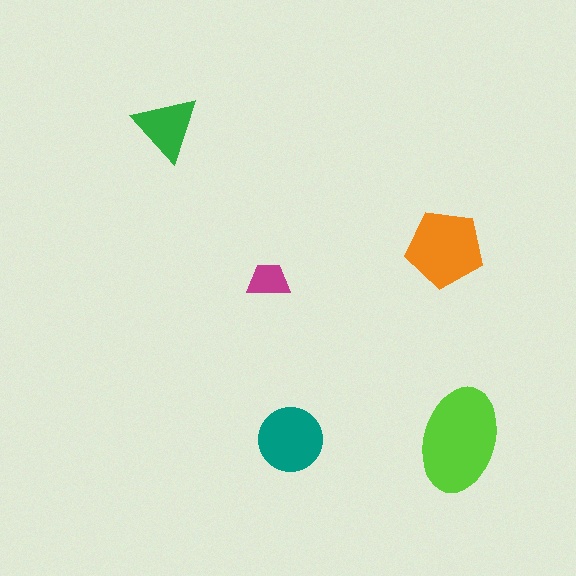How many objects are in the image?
There are 5 objects in the image.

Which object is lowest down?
The lime ellipse is bottommost.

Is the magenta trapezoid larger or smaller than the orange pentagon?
Smaller.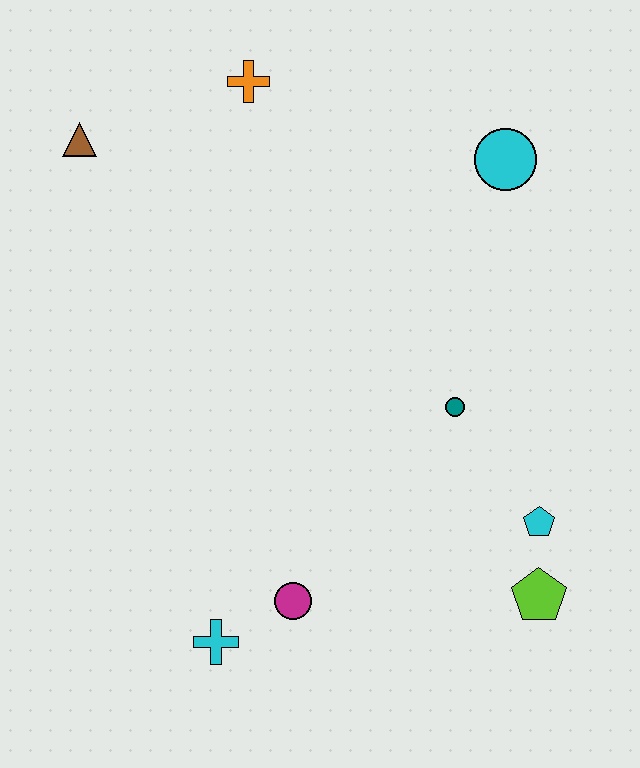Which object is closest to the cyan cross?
The magenta circle is closest to the cyan cross.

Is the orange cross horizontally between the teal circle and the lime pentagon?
No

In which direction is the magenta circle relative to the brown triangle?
The magenta circle is below the brown triangle.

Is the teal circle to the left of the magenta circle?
No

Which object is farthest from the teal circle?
The brown triangle is farthest from the teal circle.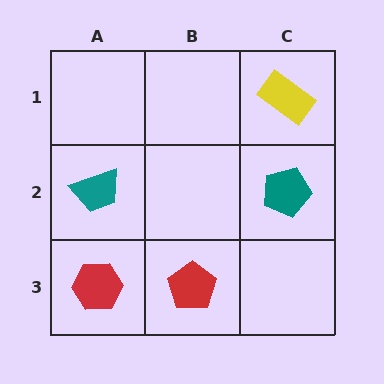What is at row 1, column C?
A yellow rectangle.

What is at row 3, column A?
A red hexagon.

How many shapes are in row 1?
1 shape.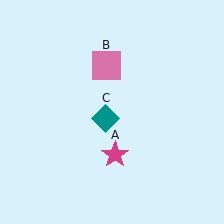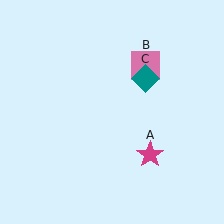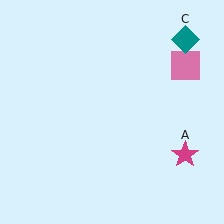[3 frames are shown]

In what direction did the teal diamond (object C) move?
The teal diamond (object C) moved up and to the right.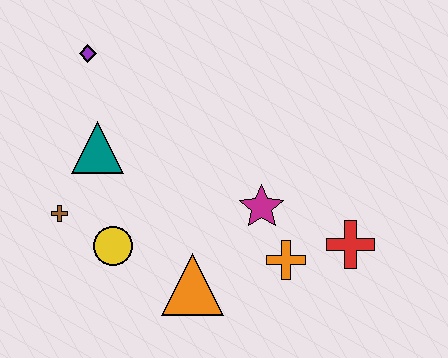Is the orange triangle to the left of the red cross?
Yes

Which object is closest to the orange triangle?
The yellow circle is closest to the orange triangle.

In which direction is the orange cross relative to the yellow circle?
The orange cross is to the right of the yellow circle.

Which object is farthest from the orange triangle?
The purple diamond is farthest from the orange triangle.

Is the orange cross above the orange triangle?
Yes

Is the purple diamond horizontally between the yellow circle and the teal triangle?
No